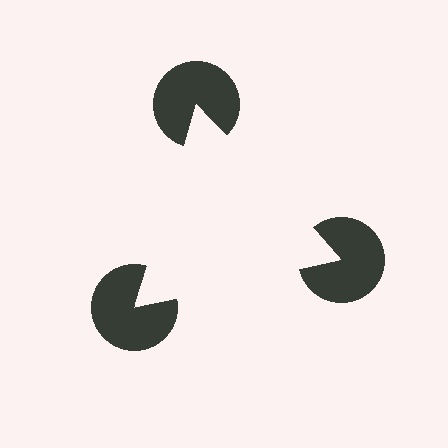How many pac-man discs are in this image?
There are 3 — one at each vertex of the illusory triangle.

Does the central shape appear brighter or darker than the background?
It typically appears slightly brighter than the background, even though no actual brightness change is drawn.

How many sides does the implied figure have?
3 sides.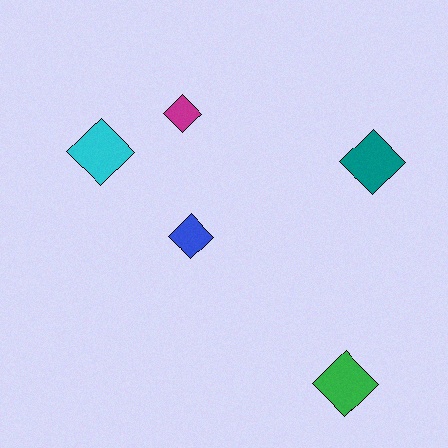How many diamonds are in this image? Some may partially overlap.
There are 5 diamonds.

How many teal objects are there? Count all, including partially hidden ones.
There is 1 teal object.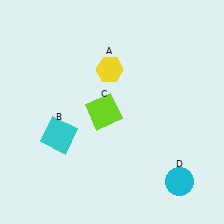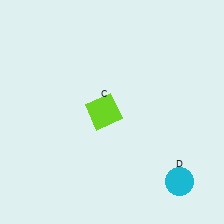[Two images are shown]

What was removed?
The yellow hexagon (A), the cyan square (B) were removed in Image 2.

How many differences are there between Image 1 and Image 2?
There are 2 differences between the two images.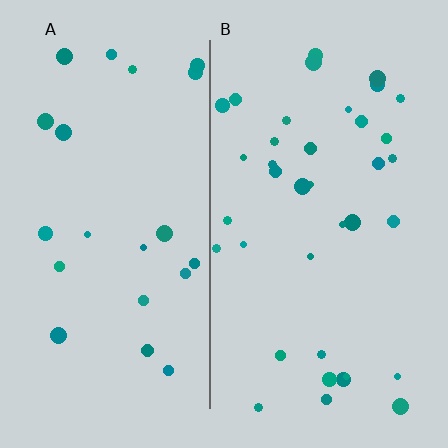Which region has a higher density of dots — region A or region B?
B (the right).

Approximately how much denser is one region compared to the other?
Approximately 1.7× — region B over region A.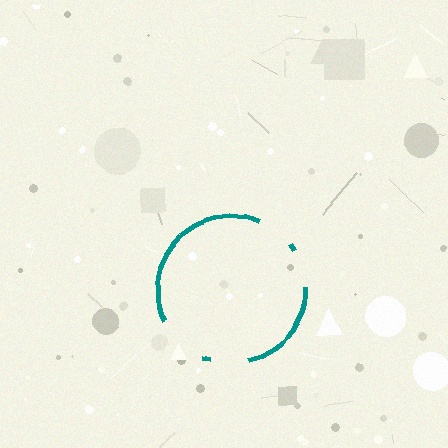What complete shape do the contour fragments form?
The contour fragments form a circle.